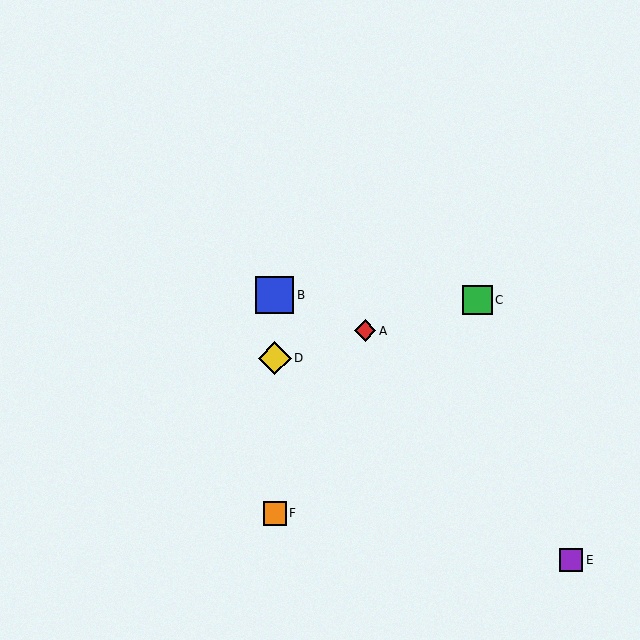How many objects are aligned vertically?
3 objects (B, D, F) are aligned vertically.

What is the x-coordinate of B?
Object B is at x≈275.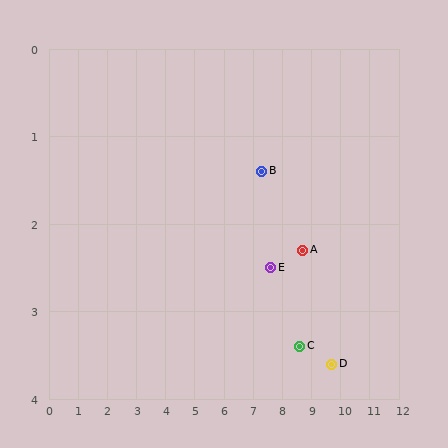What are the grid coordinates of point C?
Point C is at approximately (8.6, 3.4).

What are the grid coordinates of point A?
Point A is at approximately (8.7, 2.3).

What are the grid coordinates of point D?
Point D is at approximately (9.7, 3.6).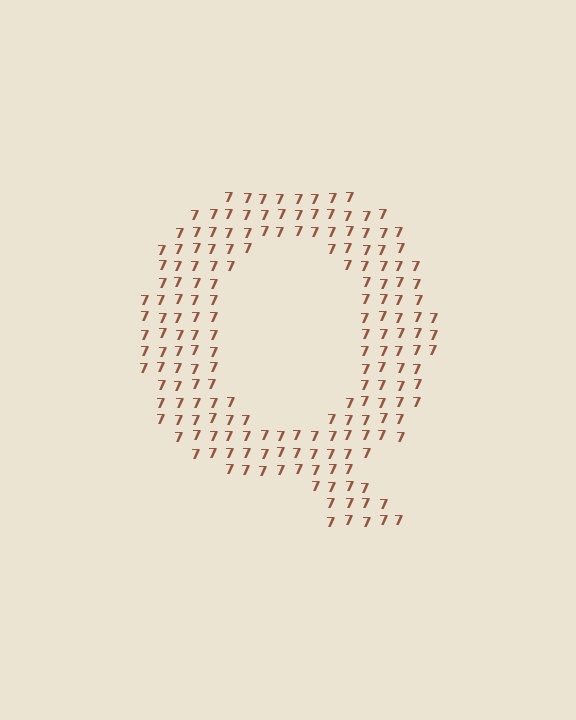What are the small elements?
The small elements are digit 7's.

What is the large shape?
The large shape is the letter Q.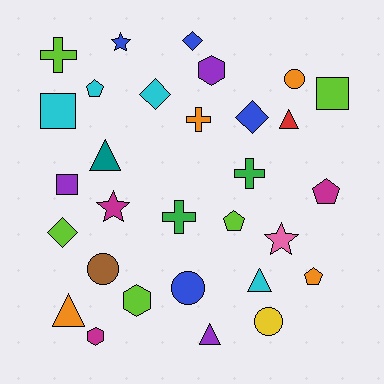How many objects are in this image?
There are 30 objects.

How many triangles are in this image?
There are 5 triangles.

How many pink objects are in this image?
There is 1 pink object.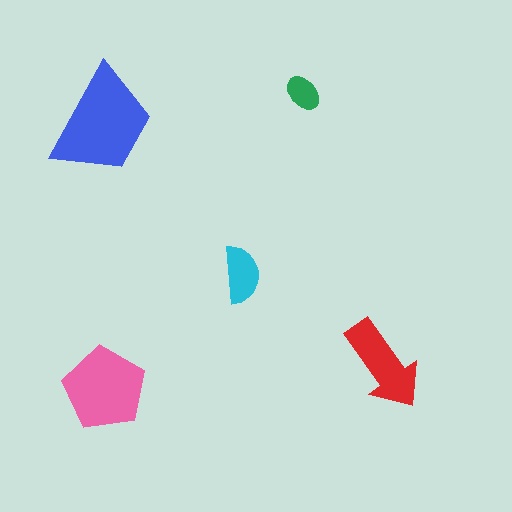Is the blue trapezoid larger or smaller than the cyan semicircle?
Larger.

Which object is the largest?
The blue trapezoid.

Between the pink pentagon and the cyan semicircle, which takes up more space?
The pink pentagon.